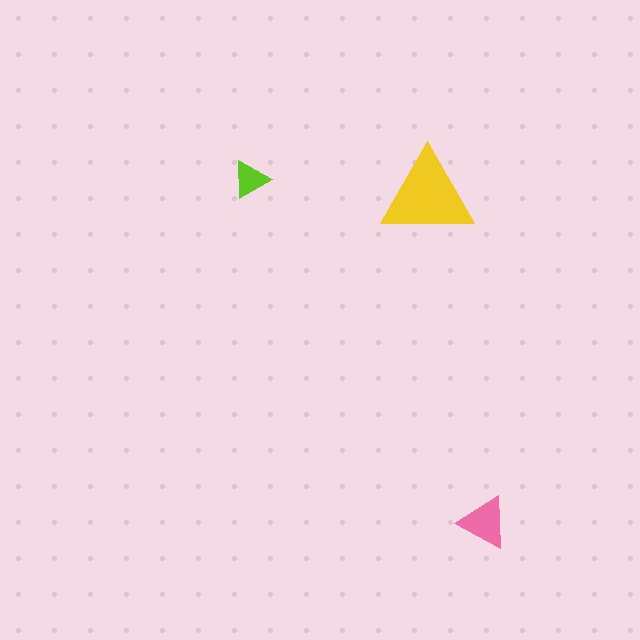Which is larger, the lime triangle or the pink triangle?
The pink one.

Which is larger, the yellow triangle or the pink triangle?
The yellow one.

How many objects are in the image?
There are 3 objects in the image.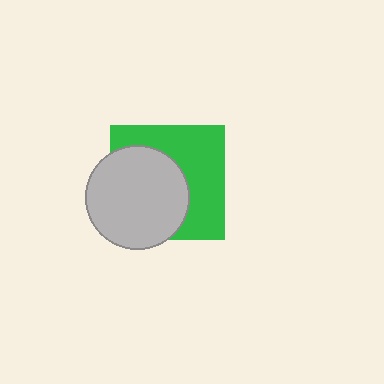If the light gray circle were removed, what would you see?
You would see the complete green square.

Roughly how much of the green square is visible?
About half of it is visible (roughly 50%).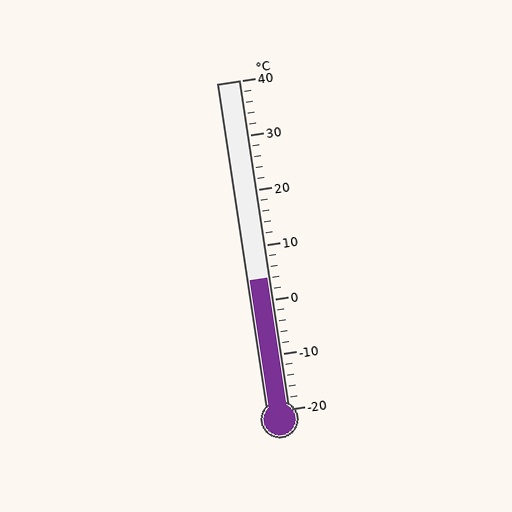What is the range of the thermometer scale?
The thermometer scale ranges from -20°C to 40°C.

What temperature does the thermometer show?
The thermometer shows approximately 4°C.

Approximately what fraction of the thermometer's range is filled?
The thermometer is filled to approximately 40% of its range.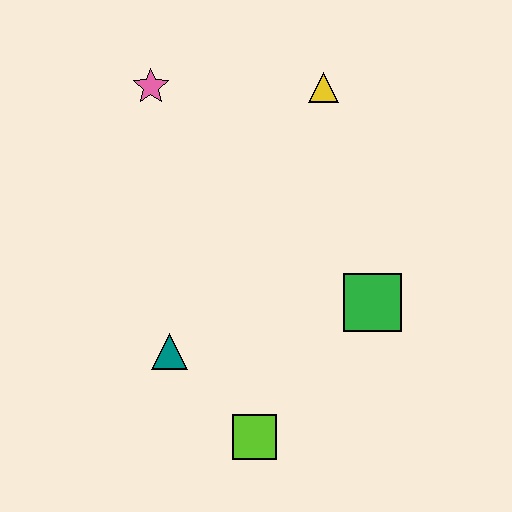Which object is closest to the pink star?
The yellow triangle is closest to the pink star.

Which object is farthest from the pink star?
The lime square is farthest from the pink star.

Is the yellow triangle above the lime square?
Yes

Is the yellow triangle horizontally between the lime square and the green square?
Yes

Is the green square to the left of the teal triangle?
No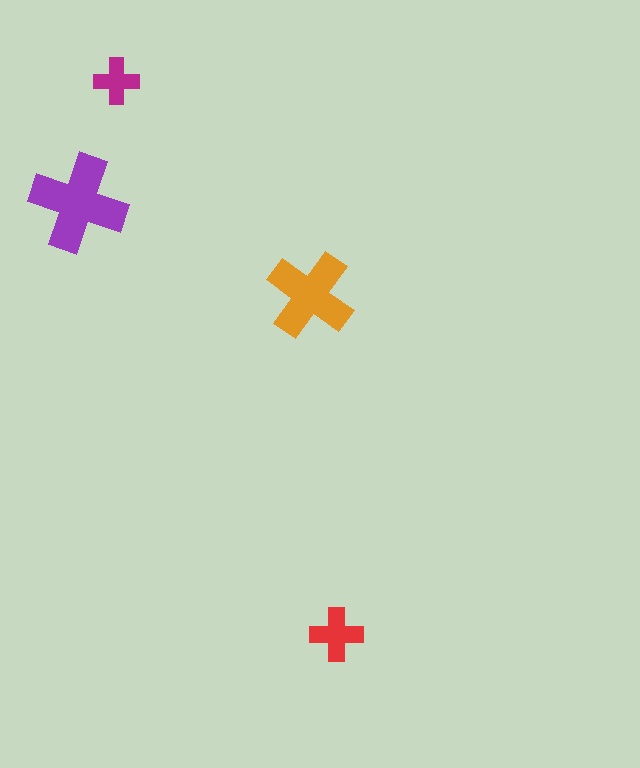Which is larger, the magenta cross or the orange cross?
The orange one.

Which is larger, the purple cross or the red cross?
The purple one.